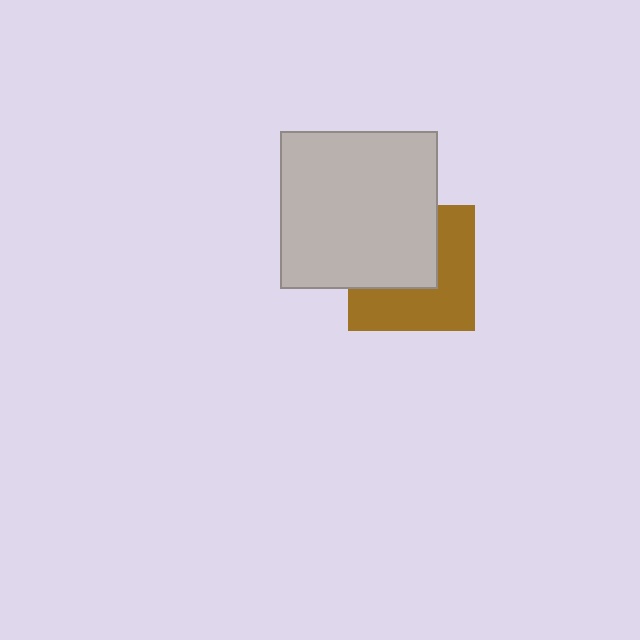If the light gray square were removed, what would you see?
You would see the complete brown square.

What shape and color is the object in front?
The object in front is a light gray square.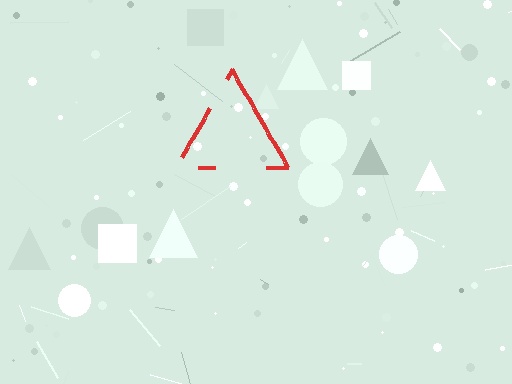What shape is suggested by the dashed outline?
The dashed outline suggests a triangle.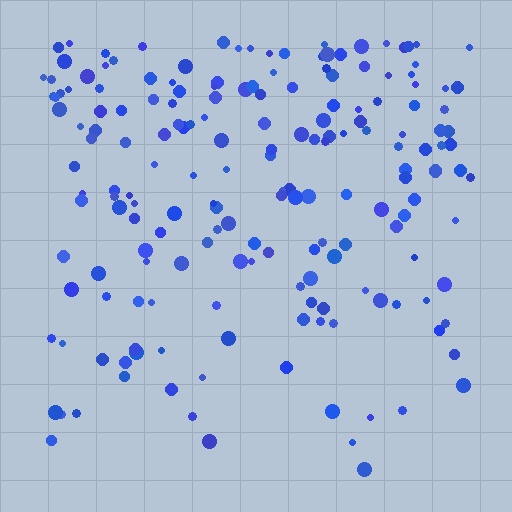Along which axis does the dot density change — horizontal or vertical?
Vertical.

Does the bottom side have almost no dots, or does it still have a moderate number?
Still a moderate number, just noticeably fewer than the top.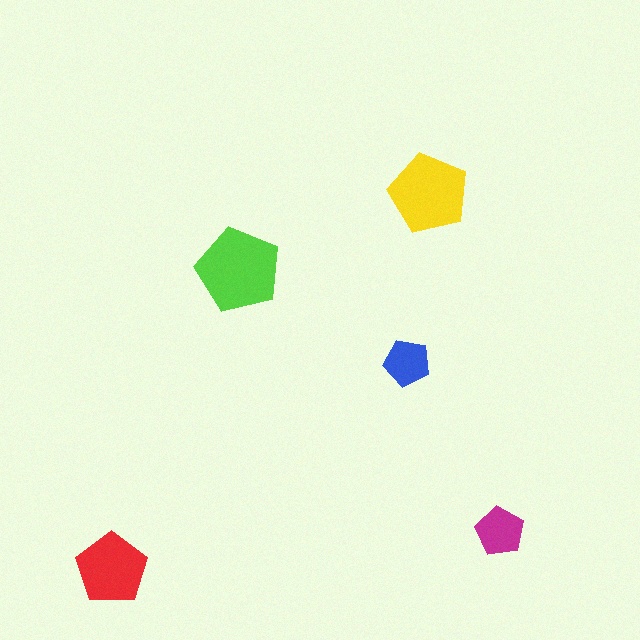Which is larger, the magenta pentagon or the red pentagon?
The red one.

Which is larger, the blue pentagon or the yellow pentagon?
The yellow one.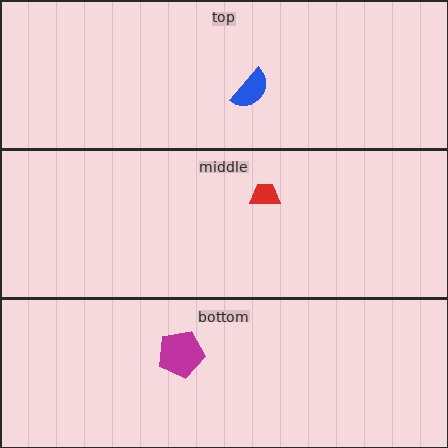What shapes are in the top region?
The blue semicircle.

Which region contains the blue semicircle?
The top region.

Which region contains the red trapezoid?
The middle region.